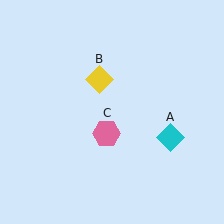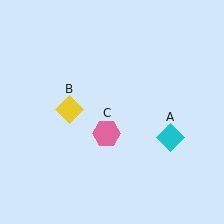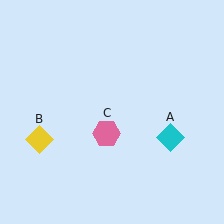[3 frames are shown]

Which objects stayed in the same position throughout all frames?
Cyan diamond (object A) and pink hexagon (object C) remained stationary.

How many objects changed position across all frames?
1 object changed position: yellow diamond (object B).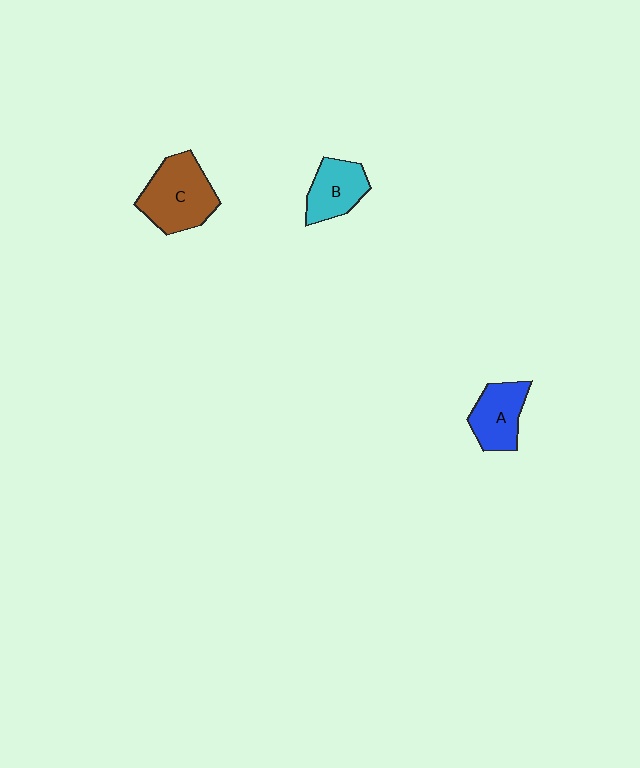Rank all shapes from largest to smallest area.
From largest to smallest: C (brown), A (blue), B (cyan).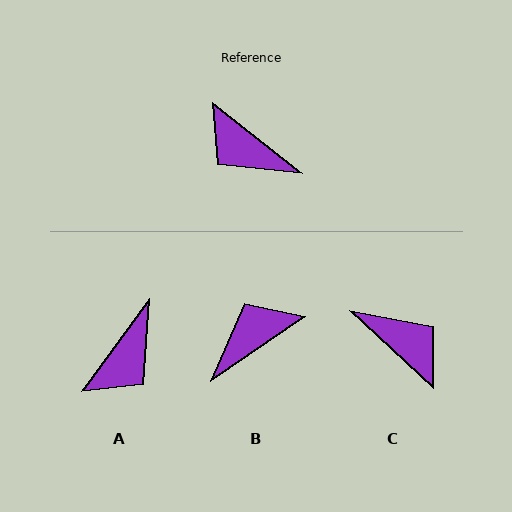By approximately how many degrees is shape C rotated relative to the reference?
Approximately 175 degrees counter-clockwise.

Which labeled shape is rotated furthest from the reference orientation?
C, about 175 degrees away.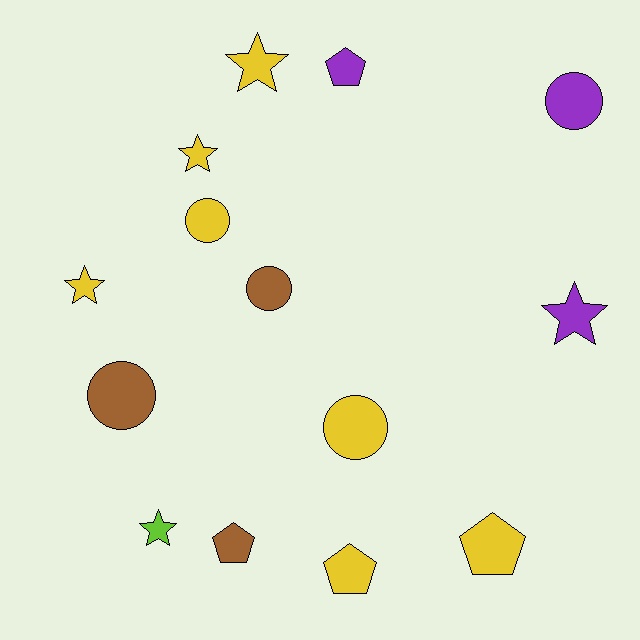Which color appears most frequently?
Yellow, with 7 objects.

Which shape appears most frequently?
Circle, with 5 objects.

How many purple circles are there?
There is 1 purple circle.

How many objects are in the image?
There are 14 objects.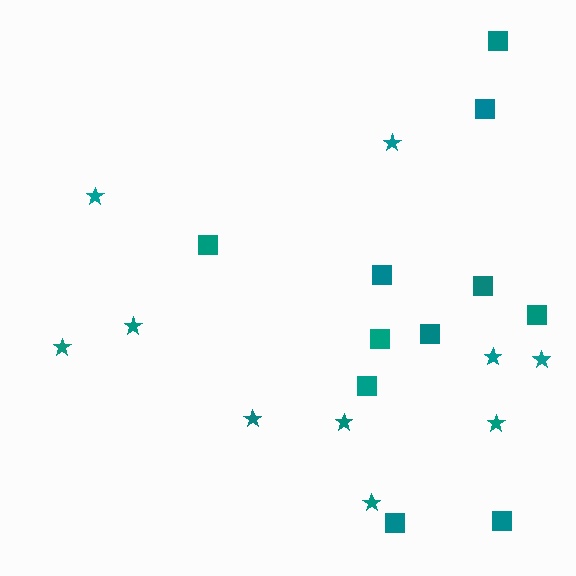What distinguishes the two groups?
There are 2 groups: one group of squares (11) and one group of stars (10).